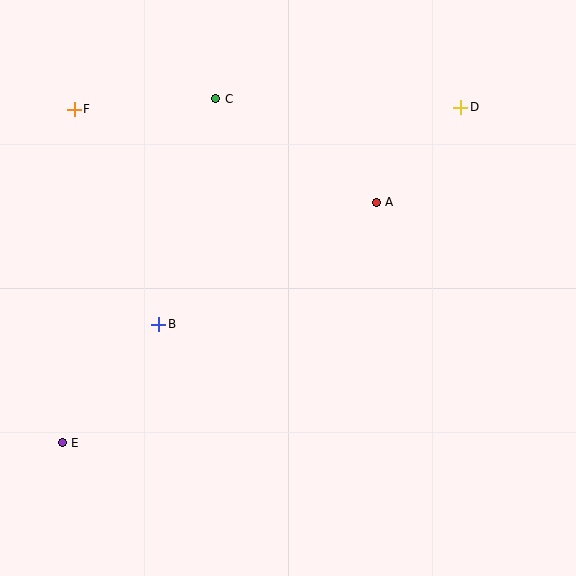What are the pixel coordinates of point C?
Point C is at (216, 99).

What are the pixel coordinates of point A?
Point A is at (376, 202).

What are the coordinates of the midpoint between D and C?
The midpoint between D and C is at (338, 103).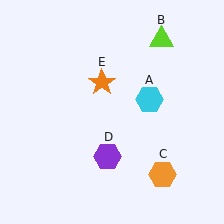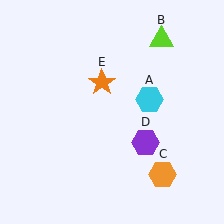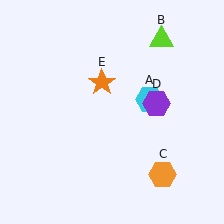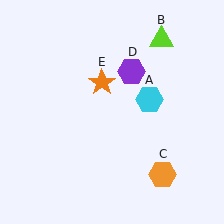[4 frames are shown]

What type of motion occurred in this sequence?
The purple hexagon (object D) rotated counterclockwise around the center of the scene.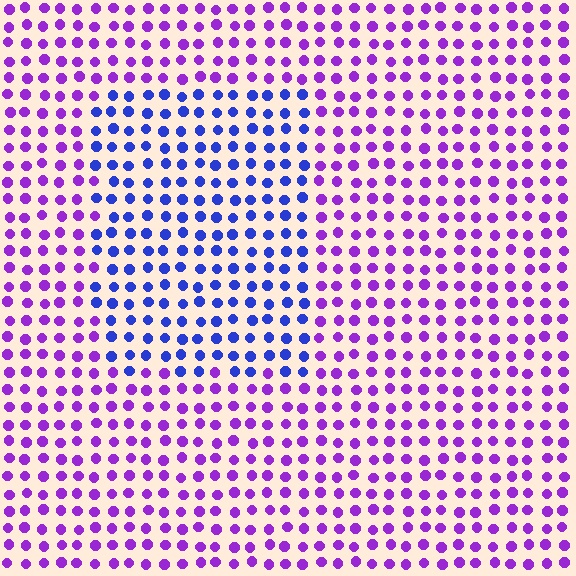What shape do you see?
I see a rectangle.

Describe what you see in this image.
The image is filled with small purple elements in a uniform arrangement. A rectangle-shaped region is visible where the elements are tinted to a slightly different hue, forming a subtle color boundary.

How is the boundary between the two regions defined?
The boundary is defined purely by a slight shift in hue (about 46 degrees). Spacing, size, and orientation are identical on both sides.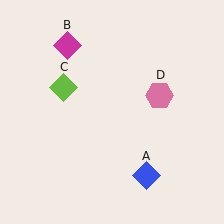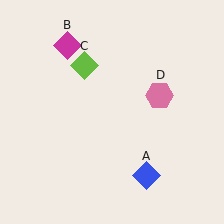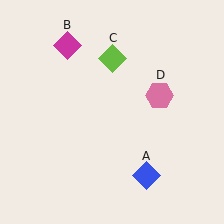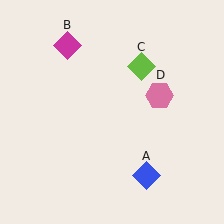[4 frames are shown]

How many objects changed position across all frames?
1 object changed position: lime diamond (object C).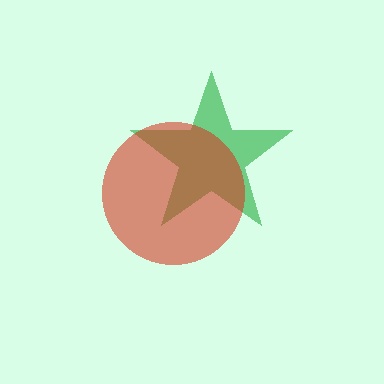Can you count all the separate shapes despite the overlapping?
Yes, there are 2 separate shapes.